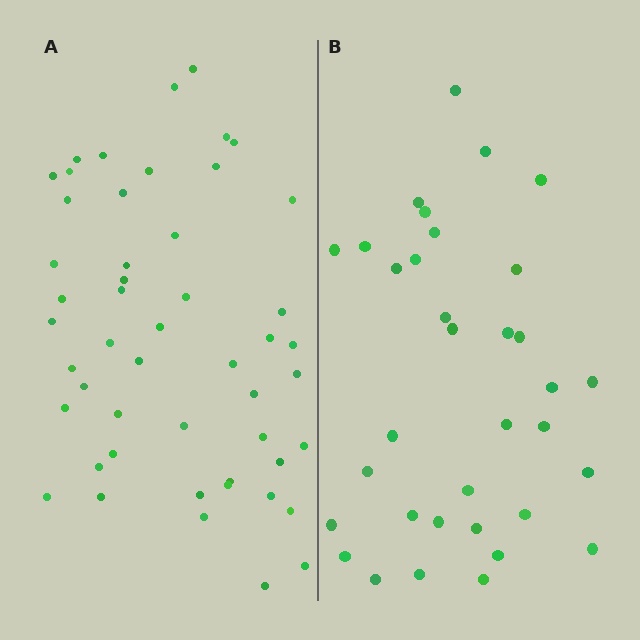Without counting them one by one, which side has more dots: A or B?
Region A (the left region) has more dots.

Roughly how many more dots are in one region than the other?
Region A has approximately 15 more dots than region B.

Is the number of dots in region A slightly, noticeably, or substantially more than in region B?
Region A has substantially more. The ratio is roughly 1.5 to 1.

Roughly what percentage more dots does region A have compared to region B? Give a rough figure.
About 45% more.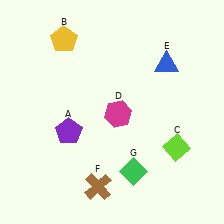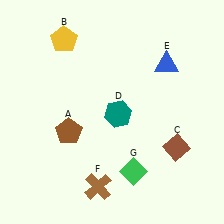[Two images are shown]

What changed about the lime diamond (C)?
In Image 1, C is lime. In Image 2, it changed to brown.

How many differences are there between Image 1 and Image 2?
There are 3 differences between the two images.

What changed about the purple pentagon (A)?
In Image 1, A is purple. In Image 2, it changed to brown.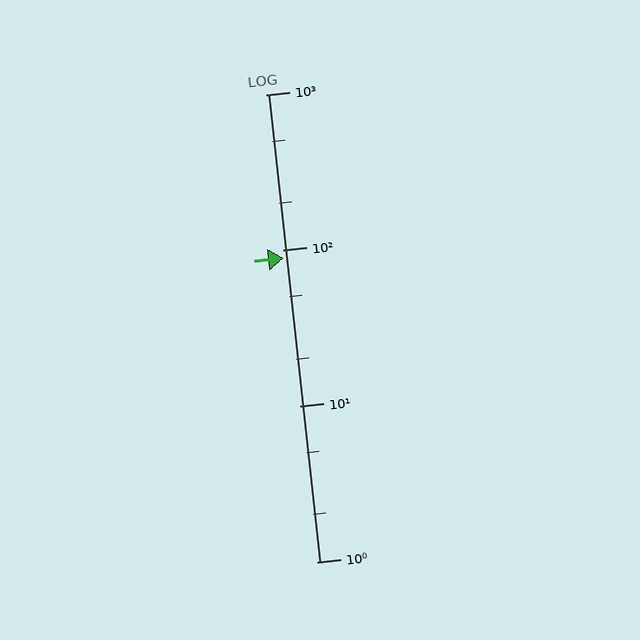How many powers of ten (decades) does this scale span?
The scale spans 3 decades, from 1 to 1000.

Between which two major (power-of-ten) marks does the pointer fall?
The pointer is between 10 and 100.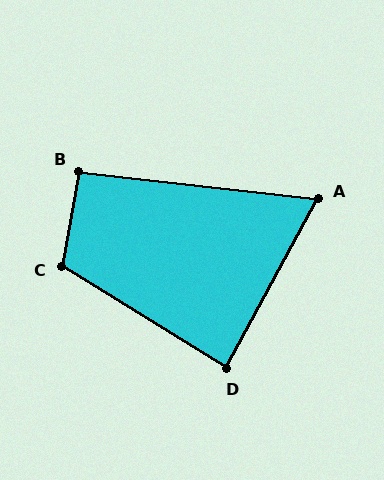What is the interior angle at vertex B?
Approximately 93 degrees (approximately right).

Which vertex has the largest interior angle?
C, at approximately 112 degrees.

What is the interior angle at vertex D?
Approximately 87 degrees (approximately right).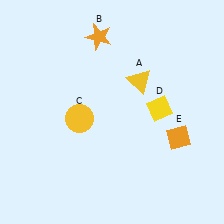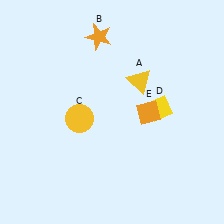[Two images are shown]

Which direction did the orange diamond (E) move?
The orange diamond (E) moved left.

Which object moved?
The orange diamond (E) moved left.